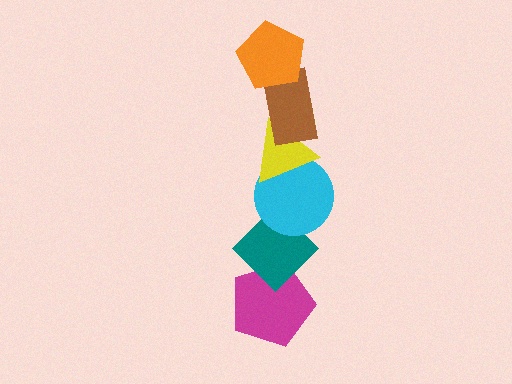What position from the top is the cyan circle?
The cyan circle is 4th from the top.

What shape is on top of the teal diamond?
The cyan circle is on top of the teal diamond.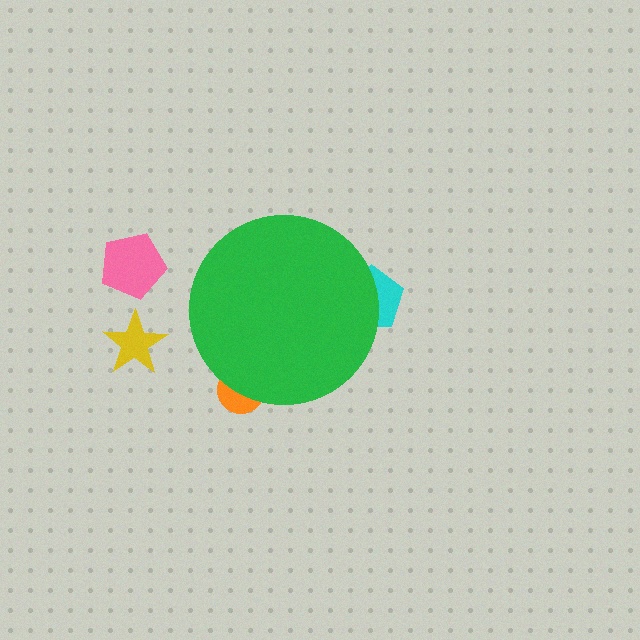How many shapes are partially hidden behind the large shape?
2 shapes are partially hidden.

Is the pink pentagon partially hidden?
No, the pink pentagon is fully visible.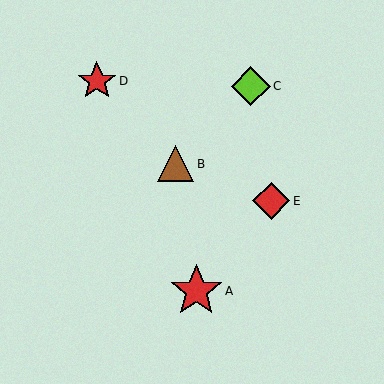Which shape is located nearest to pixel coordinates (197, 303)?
The red star (labeled A) at (196, 291) is nearest to that location.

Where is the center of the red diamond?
The center of the red diamond is at (271, 201).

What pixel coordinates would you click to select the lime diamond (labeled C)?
Click at (251, 86) to select the lime diamond C.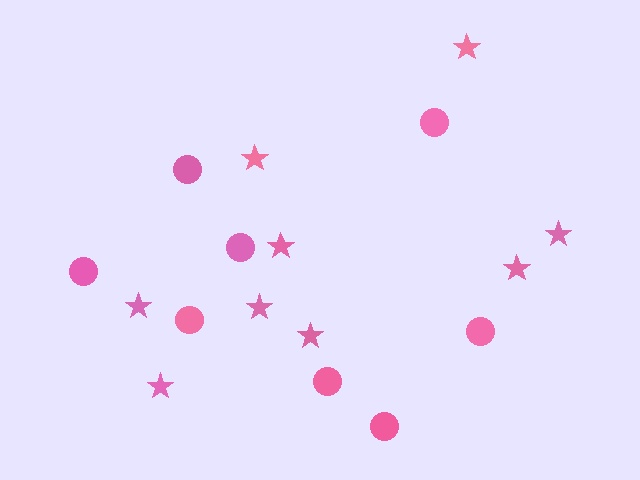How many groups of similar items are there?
There are 2 groups: one group of stars (9) and one group of circles (8).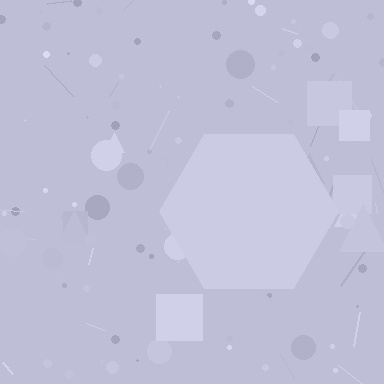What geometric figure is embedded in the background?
A hexagon is embedded in the background.